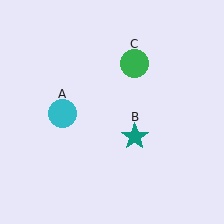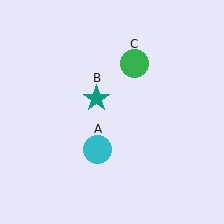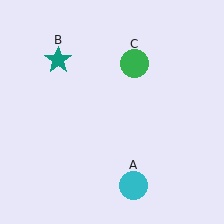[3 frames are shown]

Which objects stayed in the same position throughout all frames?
Green circle (object C) remained stationary.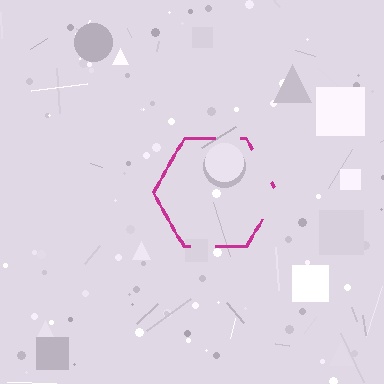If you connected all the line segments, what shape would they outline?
They would outline a hexagon.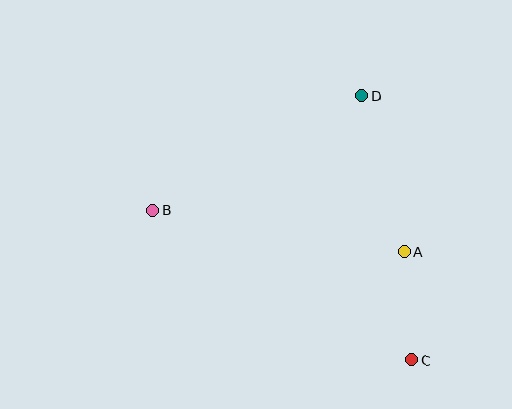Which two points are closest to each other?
Points A and C are closest to each other.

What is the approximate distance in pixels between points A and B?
The distance between A and B is approximately 255 pixels.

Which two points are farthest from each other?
Points B and C are farthest from each other.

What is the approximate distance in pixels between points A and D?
The distance between A and D is approximately 162 pixels.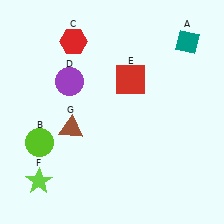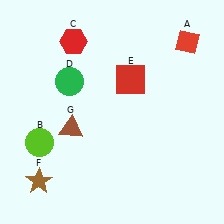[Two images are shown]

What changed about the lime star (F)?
In Image 1, F is lime. In Image 2, it changed to brown.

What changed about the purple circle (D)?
In Image 1, D is purple. In Image 2, it changed to green.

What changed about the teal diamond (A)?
In Image 1, A is teal. In Image 2, it changed to red.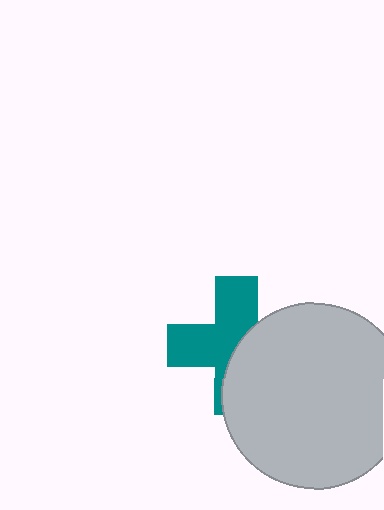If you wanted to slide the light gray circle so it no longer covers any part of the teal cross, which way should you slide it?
Slide it right — that is the most direct way to separate the two shapes.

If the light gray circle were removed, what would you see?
You would see the complete teal cross.